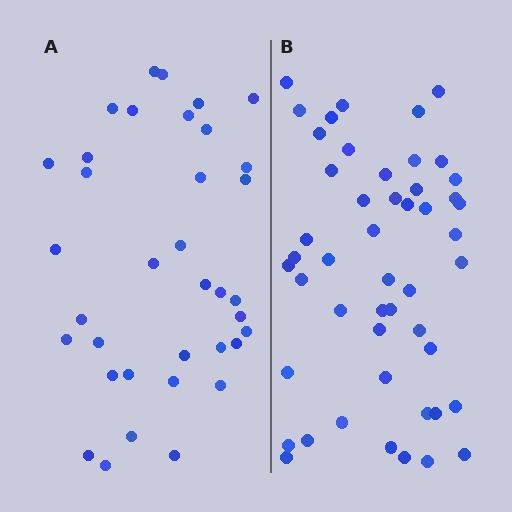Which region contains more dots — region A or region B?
Region B (the right region) has more dots.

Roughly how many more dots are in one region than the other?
Region B has approximately 15 more dots than region A.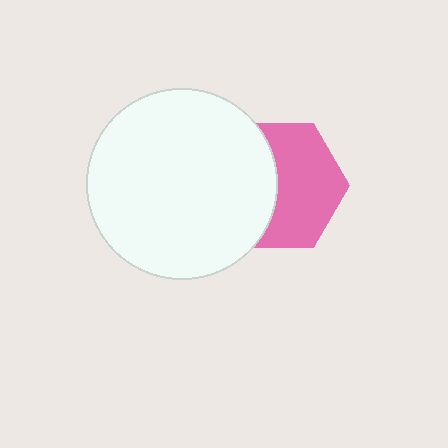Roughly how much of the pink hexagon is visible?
About half of it is visible (roughly 57%).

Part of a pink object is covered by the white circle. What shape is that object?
It is a hexagon.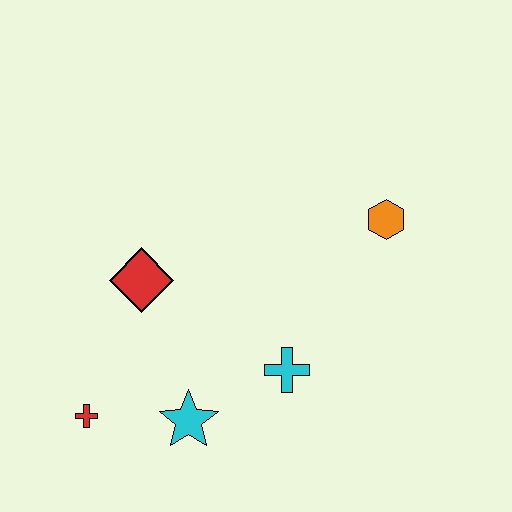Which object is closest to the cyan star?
The red cross is closest to the cyan star.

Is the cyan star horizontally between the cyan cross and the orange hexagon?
No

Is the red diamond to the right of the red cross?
Yes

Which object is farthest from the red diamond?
The orange hexagon is farthest from the red diamond.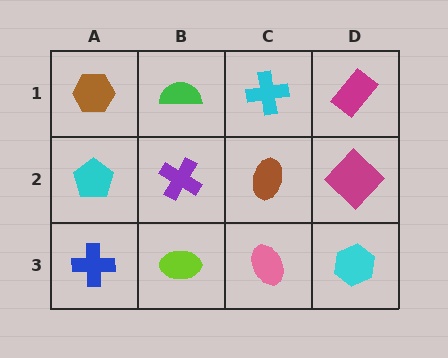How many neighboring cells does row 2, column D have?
3.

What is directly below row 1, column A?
A cyan pentagon.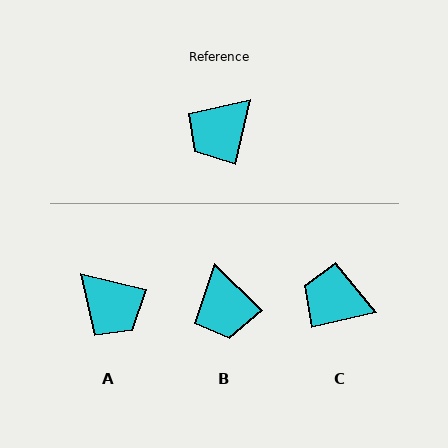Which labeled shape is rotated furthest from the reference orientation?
A, about 89 degrees away.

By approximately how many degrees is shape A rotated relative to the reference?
Approximately 89 degrees counter-clockwise.